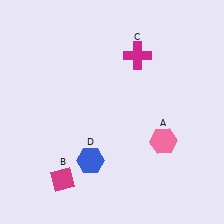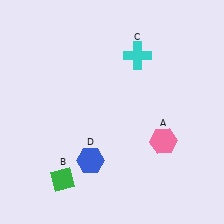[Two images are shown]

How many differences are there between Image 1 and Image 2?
There are 2 differences between the two images.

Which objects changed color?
B changed from magenta to green. C changed from magenta to cyan.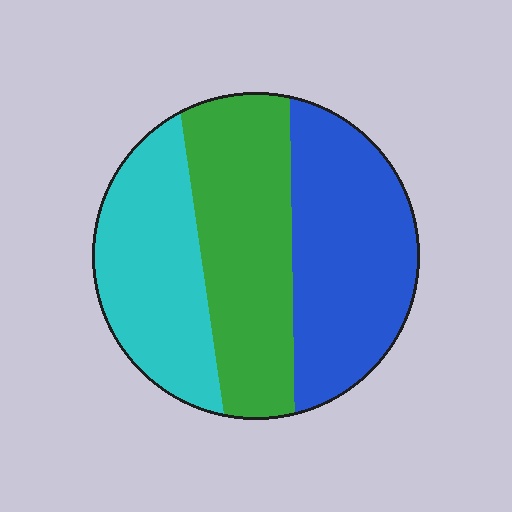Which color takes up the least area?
Cyan, at roughly 30%.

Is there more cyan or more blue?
Blue.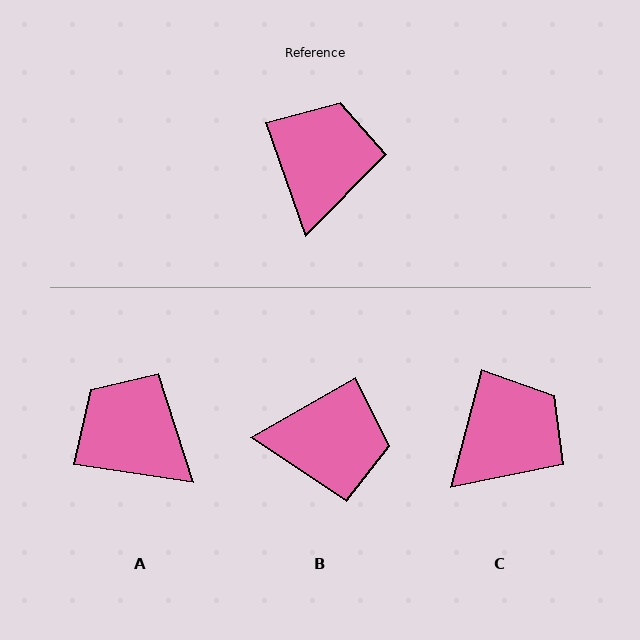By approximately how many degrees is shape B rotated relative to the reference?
Approximately 79 degrees clockwise.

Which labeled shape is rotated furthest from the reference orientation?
B, about 79 degrees away.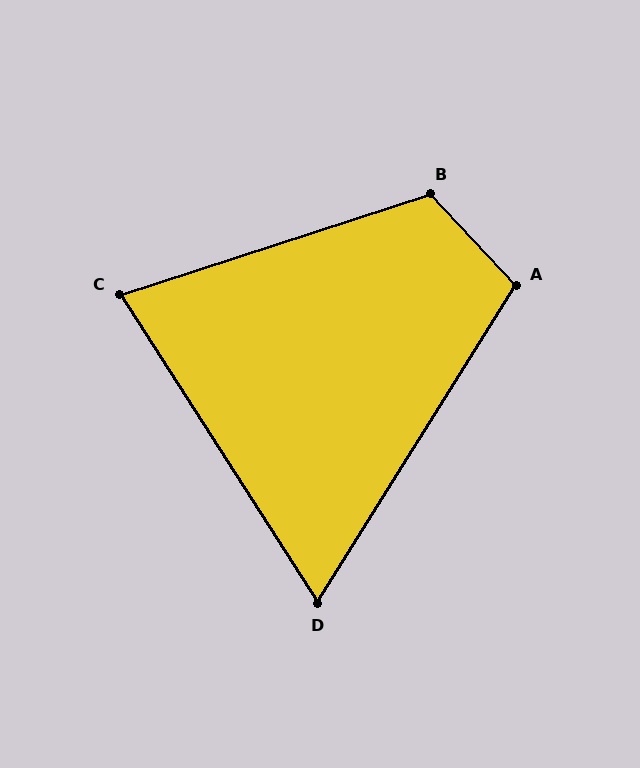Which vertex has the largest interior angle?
B, at approximately 115 degrees.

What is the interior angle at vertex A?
Approximately 105 degrees (obtuse).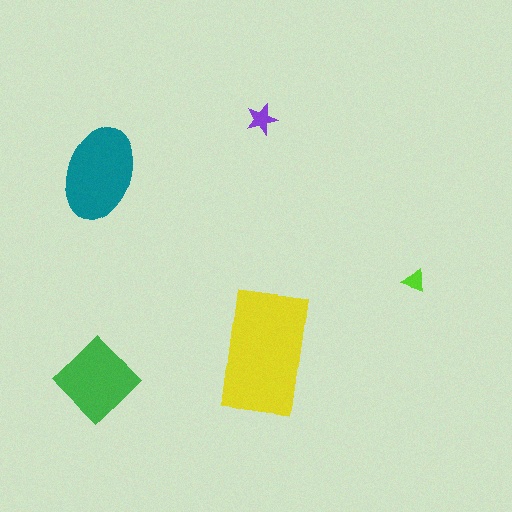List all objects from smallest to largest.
The lime triangle, the purple star, the green diamond, the teal ellipse, the yellow rectangle.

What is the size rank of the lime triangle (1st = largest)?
5th.